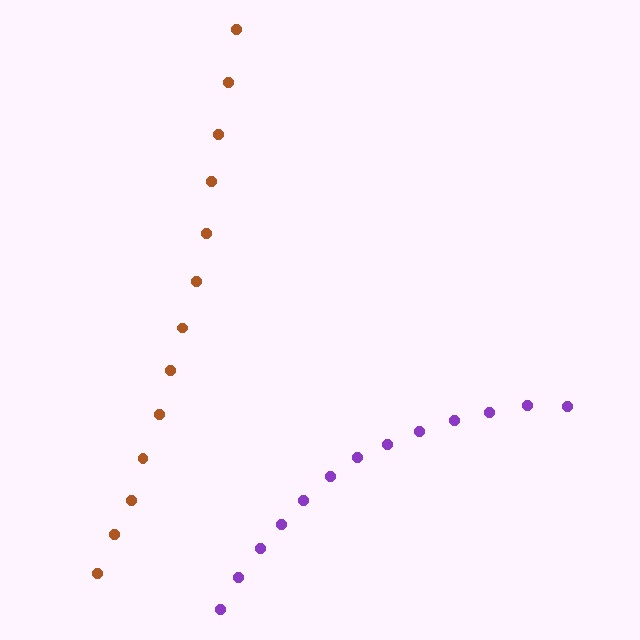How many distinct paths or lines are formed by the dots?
There are 2 distinct paths.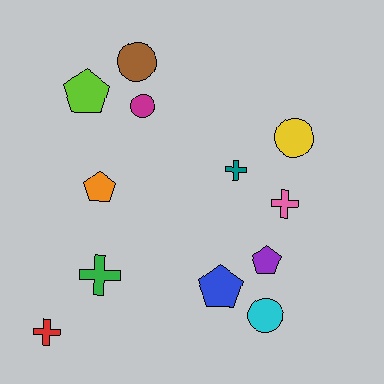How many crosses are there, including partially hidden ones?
There are 4 crosses.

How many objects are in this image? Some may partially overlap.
There are 12 objects.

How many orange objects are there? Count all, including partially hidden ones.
There is 1 orange object.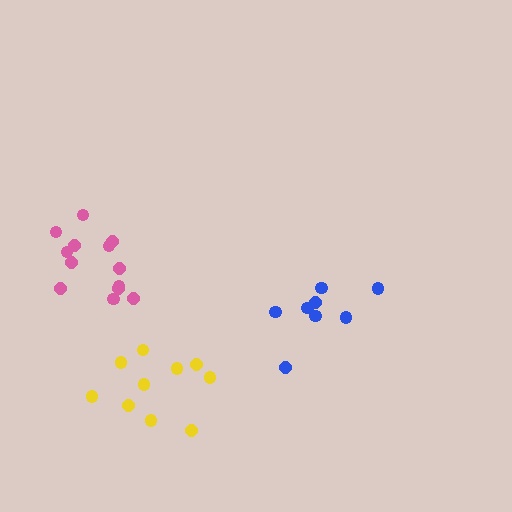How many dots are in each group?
Group 1: 13 dots, Group 2: 8 dots, Group 3: 10 dots (31 total).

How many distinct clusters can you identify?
There are 3 distinct clusters.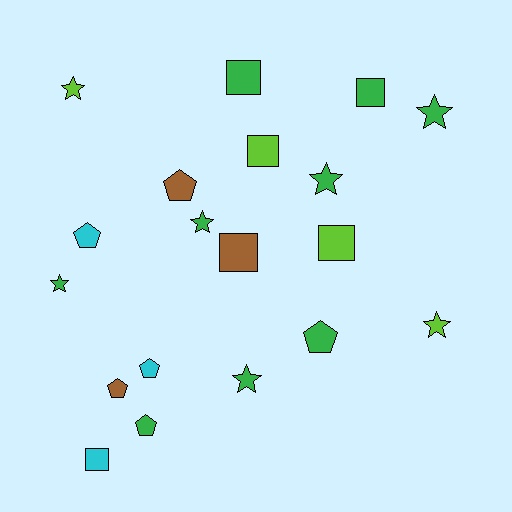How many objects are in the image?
There are 19 objects.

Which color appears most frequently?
Green, with 9 objects.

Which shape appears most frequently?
Star, with 7 objects.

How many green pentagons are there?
There are 2 green pentagons.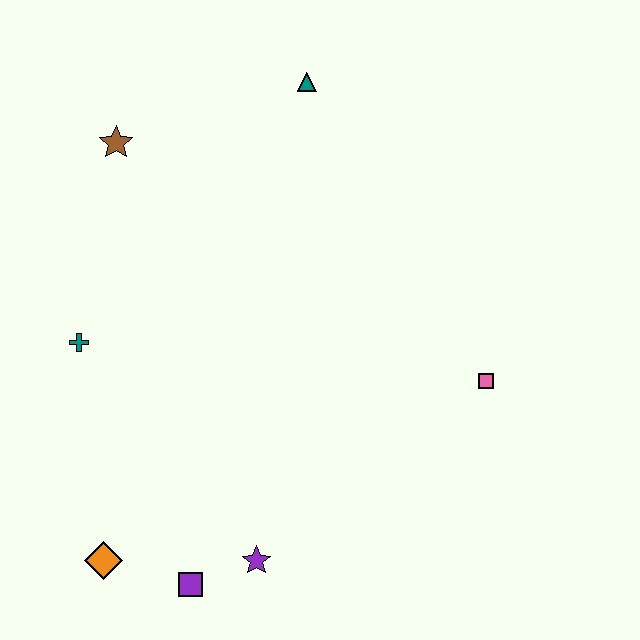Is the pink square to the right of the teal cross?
Yes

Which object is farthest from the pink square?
The brown star is farthest from the pink square.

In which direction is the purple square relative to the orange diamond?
The purple square is to the right of the orange diamond.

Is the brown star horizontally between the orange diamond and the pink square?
Yes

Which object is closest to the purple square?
The purple star is closest to the purple square.